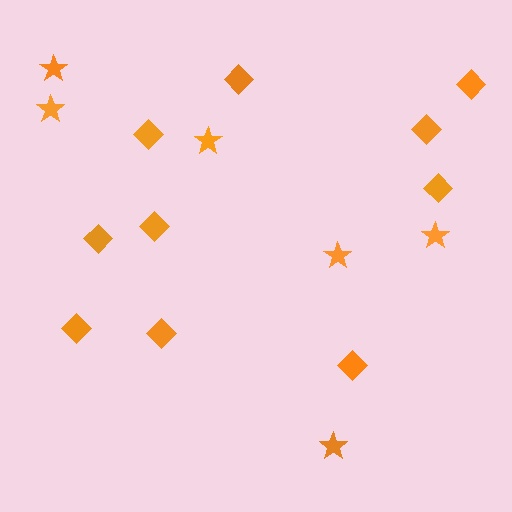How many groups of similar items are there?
There are 2 groups: one group of diamonds (10) and one group of stars (6).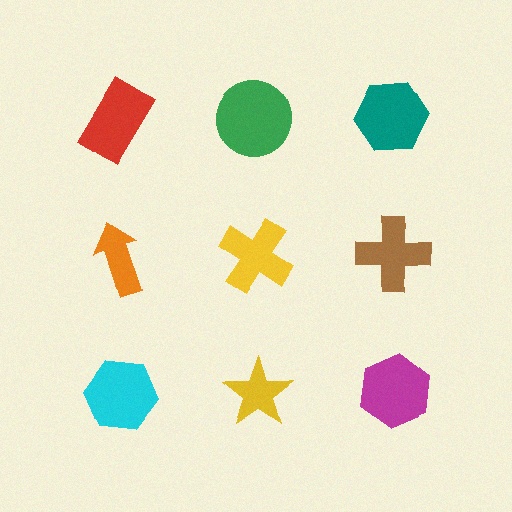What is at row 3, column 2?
A yellow star.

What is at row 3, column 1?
A cyan hexagon.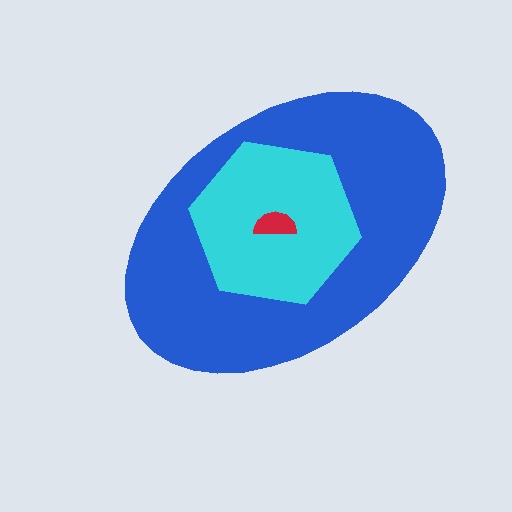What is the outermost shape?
The blue ellipse.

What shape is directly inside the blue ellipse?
The cyan hexagon.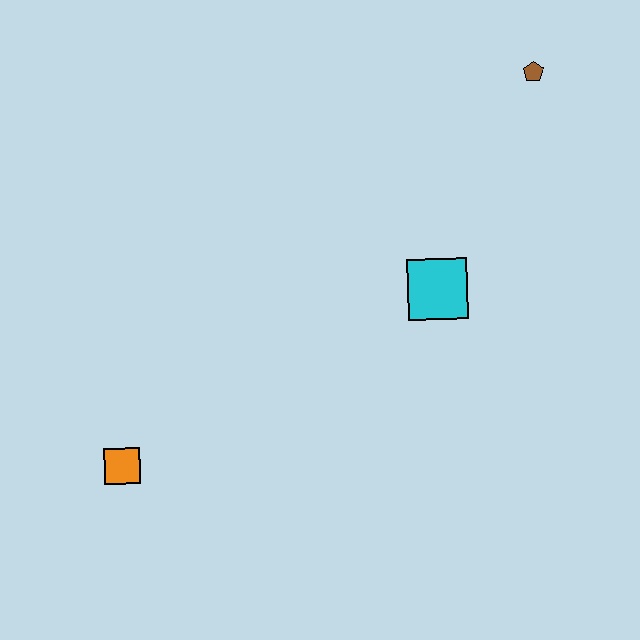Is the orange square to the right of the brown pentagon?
No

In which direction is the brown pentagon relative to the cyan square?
The brown pentagon is above the cyan square.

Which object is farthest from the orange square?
The brown pentagon is farthest from the orange square.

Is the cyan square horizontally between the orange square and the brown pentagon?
Yes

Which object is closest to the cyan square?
The brown pentagon is closest to the cyan square.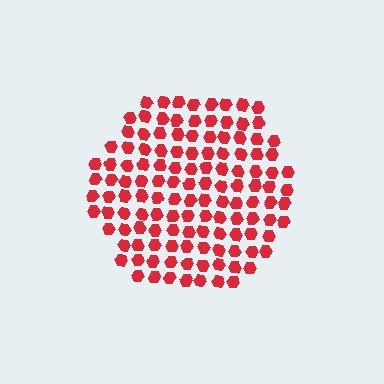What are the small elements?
The small elements are hexagons.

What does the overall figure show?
The overall figure shows a hexagon.